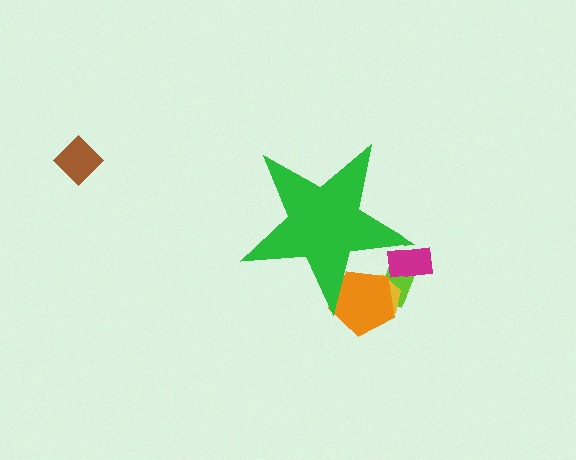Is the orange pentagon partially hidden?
Yes, the orange pentagon is partially hidden behind the green star.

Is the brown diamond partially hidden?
No, the brown diamond is fully visible.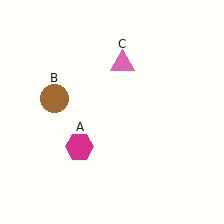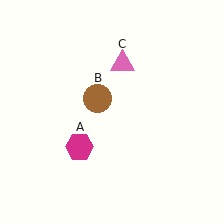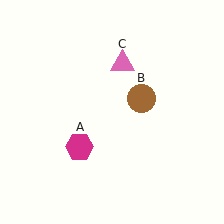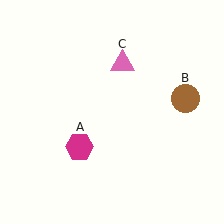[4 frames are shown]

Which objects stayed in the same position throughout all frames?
Magenta hexagon (object A) and pink triangle (object C) remained stationary.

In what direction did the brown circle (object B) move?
The brown circle (object B) moved right.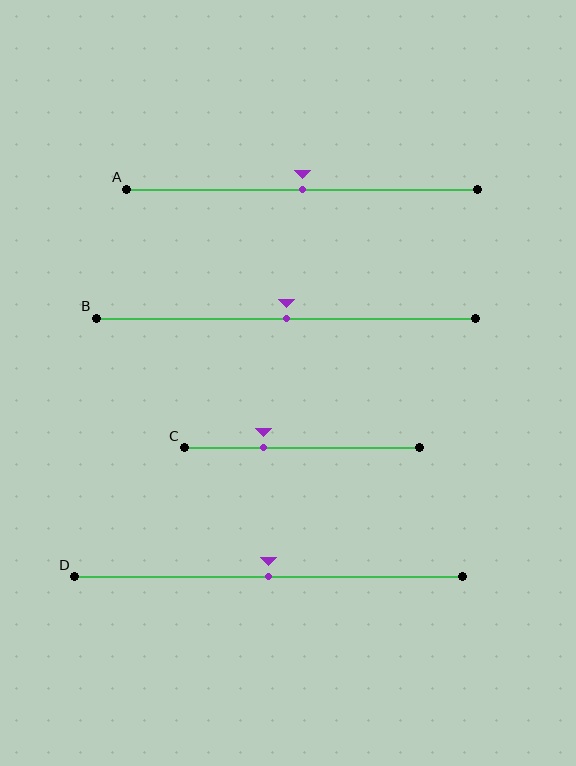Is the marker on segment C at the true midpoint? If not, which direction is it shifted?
No, the marker on segment C is shifted to the left by about 16% of the segment length.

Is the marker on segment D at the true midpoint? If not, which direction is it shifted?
Yes, the marker on segment D is at the true midpoint.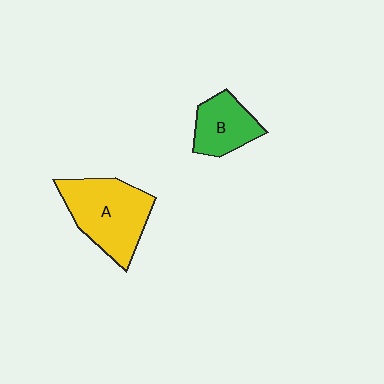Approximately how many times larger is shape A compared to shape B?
Approximately 1.7 times.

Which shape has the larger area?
Shape A (yellow).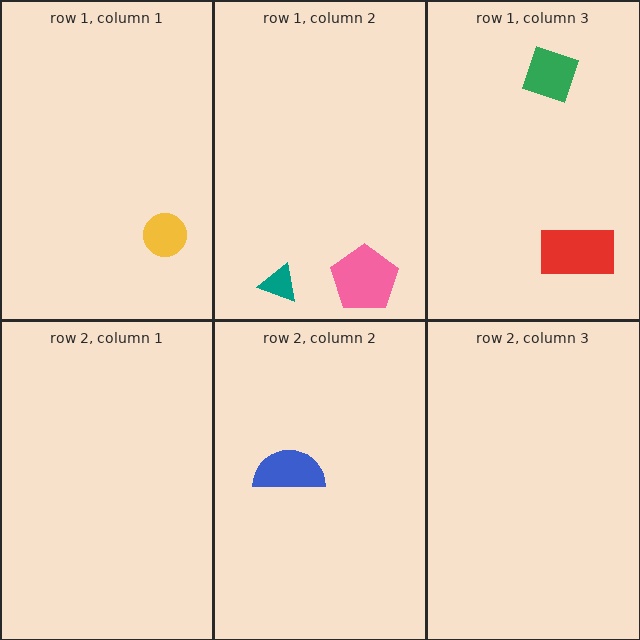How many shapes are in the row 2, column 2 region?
1.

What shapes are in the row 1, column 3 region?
The green diamond, the red rectangle.